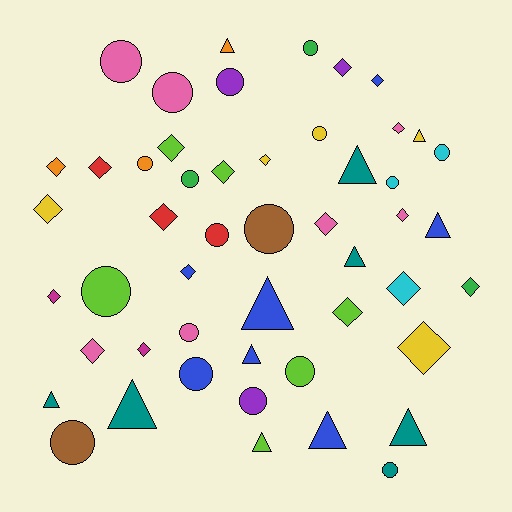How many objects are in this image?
There are 50 objects.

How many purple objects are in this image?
There are 3 purple objects.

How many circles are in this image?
There are 18 circles.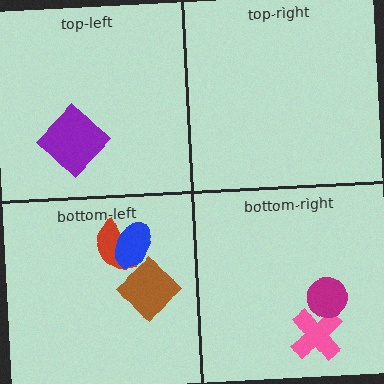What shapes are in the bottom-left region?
The red semicircle, the brown diamond, the blue ellipse.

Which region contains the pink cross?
The bottom-right region.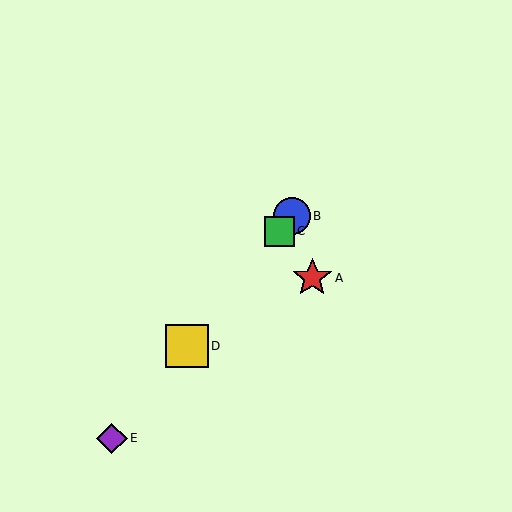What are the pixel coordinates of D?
Object D is at (187, 346).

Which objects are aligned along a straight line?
Objects B, C, D, E are aligned along a straight line.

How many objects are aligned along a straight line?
4 objects (B, C, D, E) are aligned along a straight line.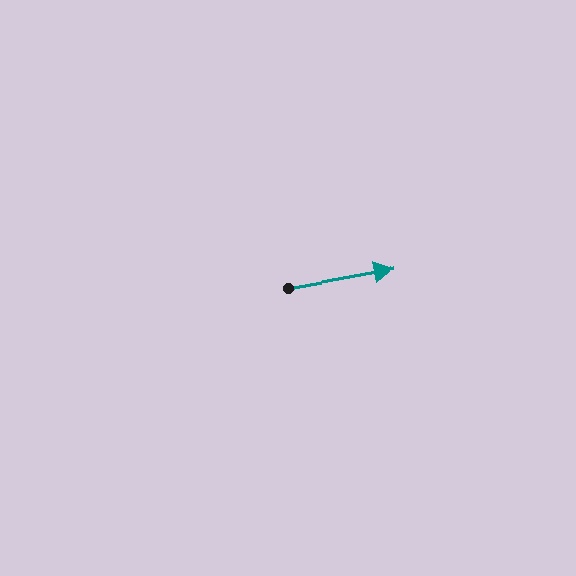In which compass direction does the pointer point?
East.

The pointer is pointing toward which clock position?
Roughly 3 o'clock.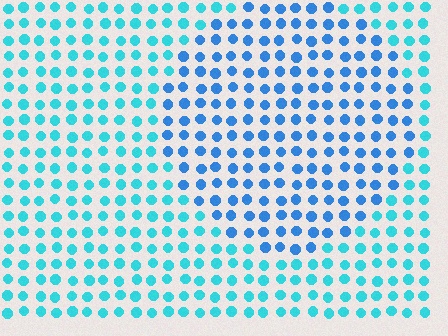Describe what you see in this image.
The image is filled with small cyan elements in a uniform arrangement. A circle-shaped region is visible where the elements are tinted to a slightly different hue, forming a subtle color boundary.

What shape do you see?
I see a circle.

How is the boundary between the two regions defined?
The boundary is defined purely by a slight shift in hue (about 29 degrees). Spacing, size, and orientation are identical on both sides.